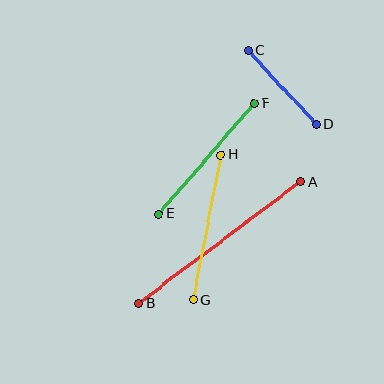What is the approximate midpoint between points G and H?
The midpoint is at approximately (207, 227) pixels.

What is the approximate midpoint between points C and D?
The midpoint is at approximately (282, 87) pixels.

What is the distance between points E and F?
The distance is approximately 146 pixels.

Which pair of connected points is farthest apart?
Points A and B are farthest apart.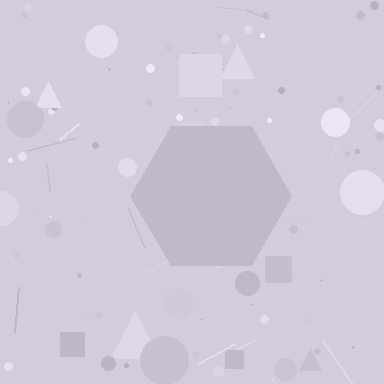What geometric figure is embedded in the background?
A hexagon is embedded in the background.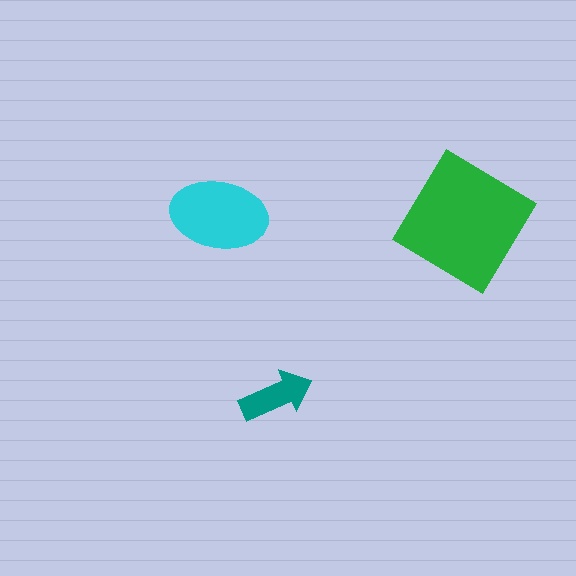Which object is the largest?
The green diamond.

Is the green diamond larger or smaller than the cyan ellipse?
Larger.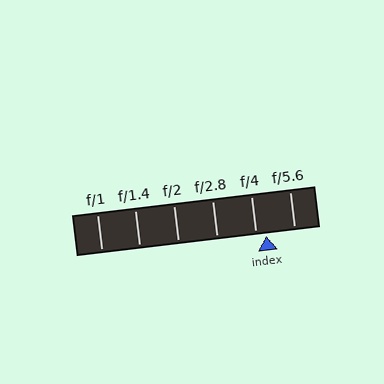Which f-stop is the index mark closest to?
The index mark is closest to f/4.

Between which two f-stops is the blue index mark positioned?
The index mark is between f/4 and f/5.6.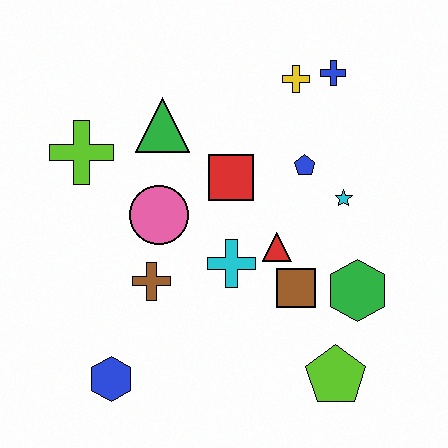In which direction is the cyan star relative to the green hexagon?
The cyan star is above the green hexagon.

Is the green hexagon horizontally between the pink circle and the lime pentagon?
No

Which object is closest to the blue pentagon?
The cyan star is closest to the blue pentagon.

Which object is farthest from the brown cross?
The blue cross is farthest from the brown cross.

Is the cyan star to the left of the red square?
No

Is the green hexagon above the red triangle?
No